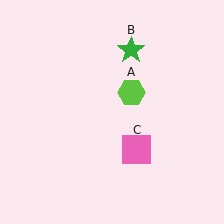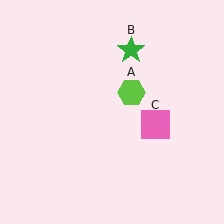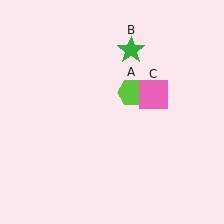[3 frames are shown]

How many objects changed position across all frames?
1 object changed position: pink square (object C).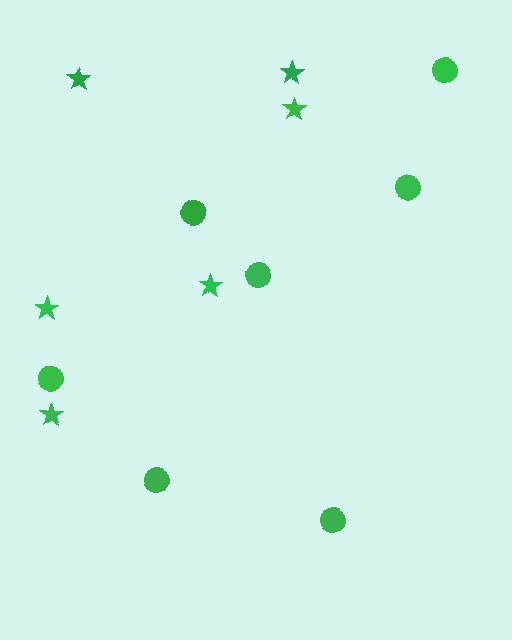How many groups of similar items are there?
There are 2 groups: one group of circles (7) and one group of stars (6).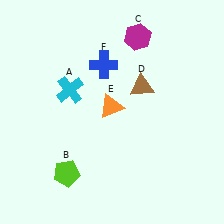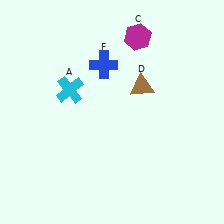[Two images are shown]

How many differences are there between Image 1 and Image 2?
There are 2 differences between the two images.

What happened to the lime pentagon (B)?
The lime pentagon (B) was removed in Image 2. It was in the bottom-left area of Image 1.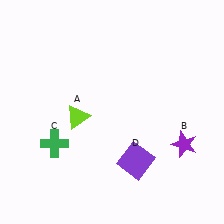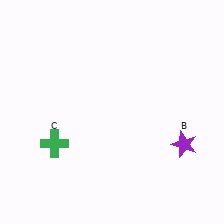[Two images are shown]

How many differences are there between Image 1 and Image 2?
There are 2 differences between the two images.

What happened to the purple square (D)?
The purple square (D) was removed in Image 2. It was in the bottom-right area of Image 1.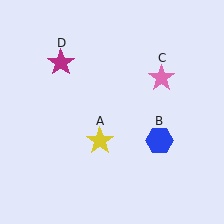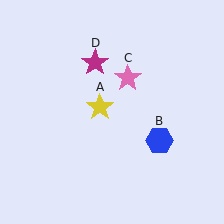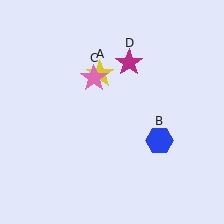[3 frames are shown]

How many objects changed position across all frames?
3 objects changed position: yellow star (object A), pink star (object C), magenta star (object D).